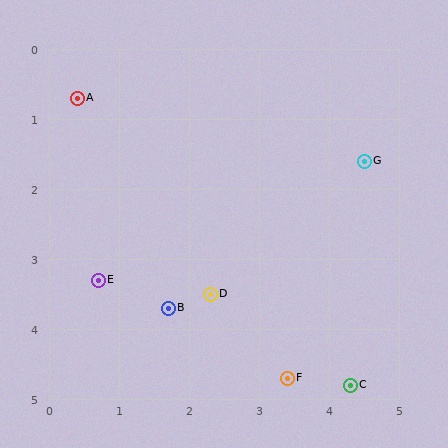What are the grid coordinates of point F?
Point F is at approximately (3.4, 4.7).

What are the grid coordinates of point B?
Point B is at approximately (1.7, 3.7).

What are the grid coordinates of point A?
Point A is at approximately (0.4, 0.7).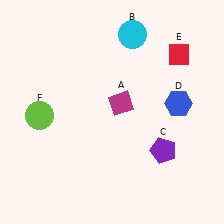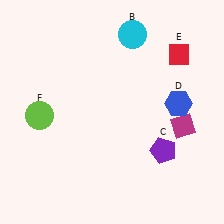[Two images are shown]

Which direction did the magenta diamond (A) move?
The magenta diamond (A) moved right.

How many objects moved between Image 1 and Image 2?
1 object moved between the two images.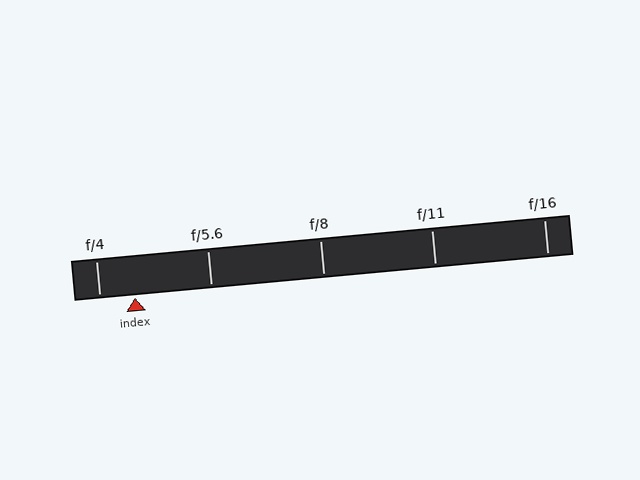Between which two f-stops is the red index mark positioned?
The index mark is between f/4 and f/5.6.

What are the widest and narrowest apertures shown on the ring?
The widest aperture shown is f/4 and the narrowest is f/16.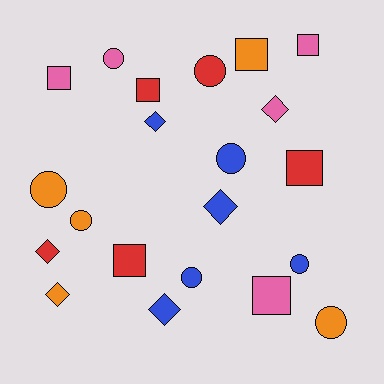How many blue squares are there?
There are no blue squares.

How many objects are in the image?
There are 21 objects.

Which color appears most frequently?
Blue, with 6 objects.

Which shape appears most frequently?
Circle, with 8 objects.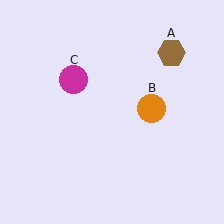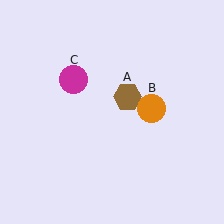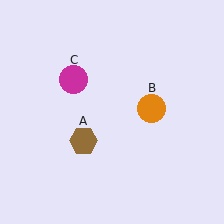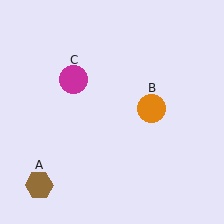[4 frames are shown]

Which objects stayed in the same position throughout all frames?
Orange circle (object B) and magenta circle (object C) remained stationary.